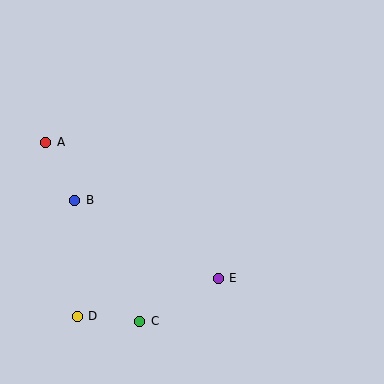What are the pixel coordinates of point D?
Point D is at (77, 316).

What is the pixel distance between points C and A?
The distance between C and A is 202 pixels.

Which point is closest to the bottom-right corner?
Point E is closest to the bottom-right corner.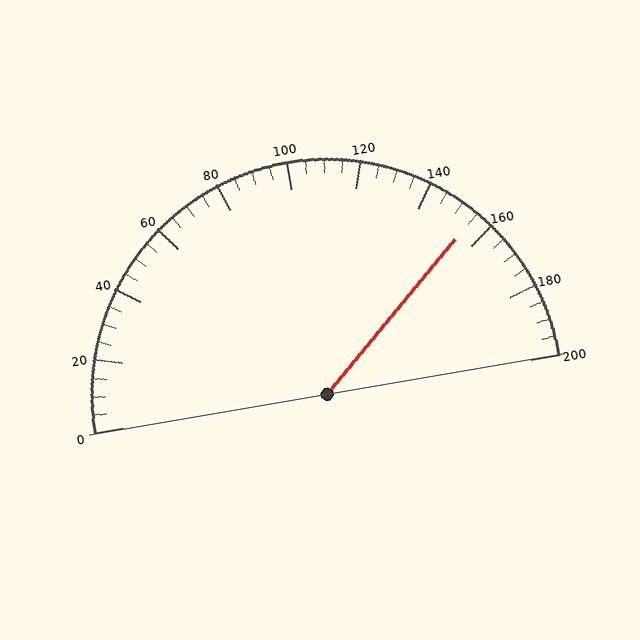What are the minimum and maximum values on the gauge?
The gauge ranges from 0 to 200.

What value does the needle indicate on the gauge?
The needle indicates approximately 155.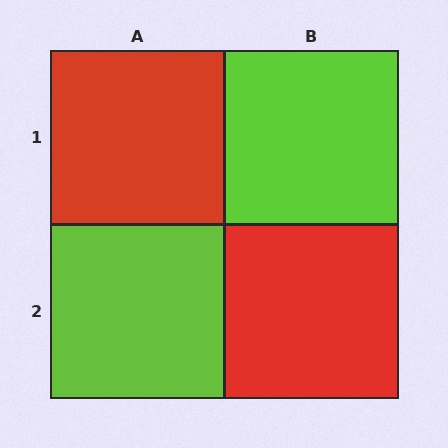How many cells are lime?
2 cells are lime.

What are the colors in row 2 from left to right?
Lime, red.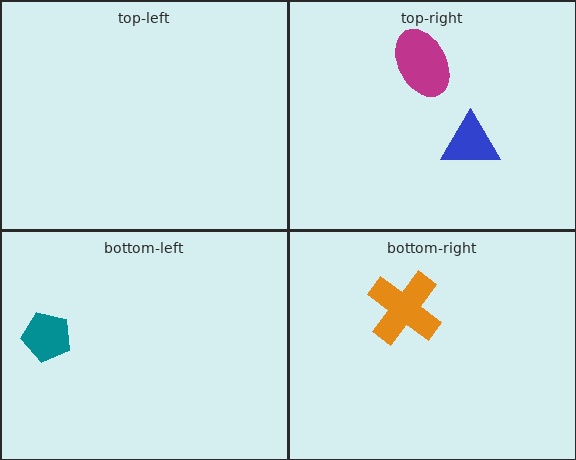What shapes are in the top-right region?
The blue triangle, the magenta ellipse.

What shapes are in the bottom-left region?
The teal pentagon.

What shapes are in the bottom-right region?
The orange cross.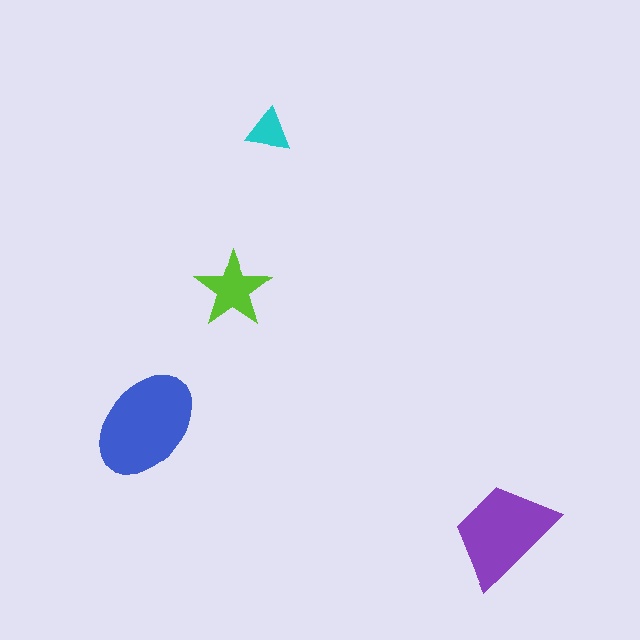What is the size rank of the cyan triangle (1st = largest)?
4th.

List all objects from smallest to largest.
The cyan triangle, the lime star, the purple trapezoid, the blue ellipse.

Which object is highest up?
The cyan triangle is topmost.